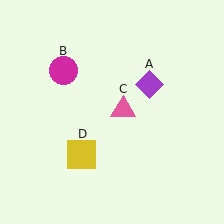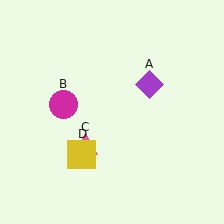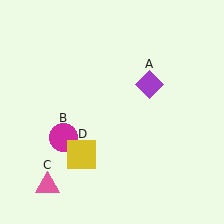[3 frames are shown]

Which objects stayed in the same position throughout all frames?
Purple diamond (object A) and yellow square (object D) remained stationary.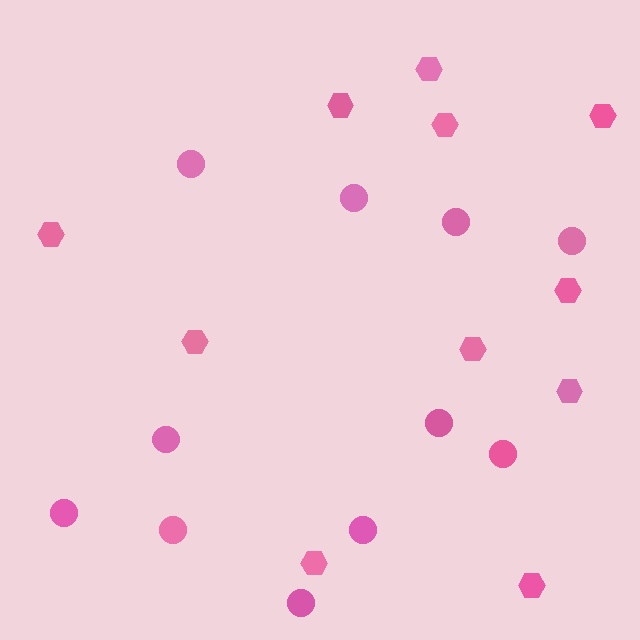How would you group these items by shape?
There are 2 groups: one group of circles (11) and one group of hexagons (11).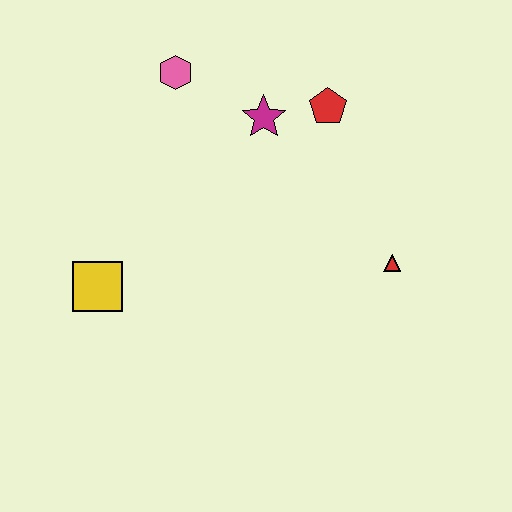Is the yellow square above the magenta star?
No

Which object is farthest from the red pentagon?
The yellow square is farthest from the red pentagon.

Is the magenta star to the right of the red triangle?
No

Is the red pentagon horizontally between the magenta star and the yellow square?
No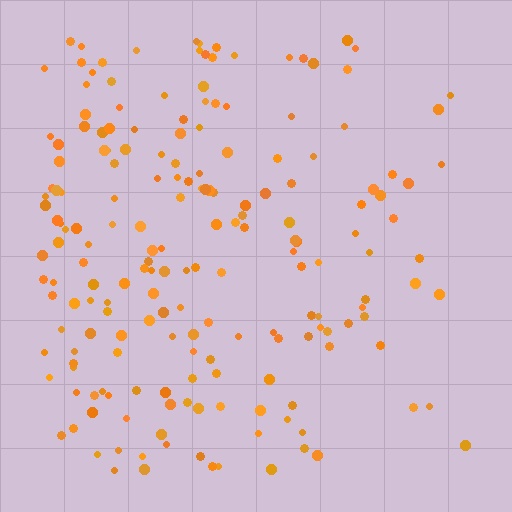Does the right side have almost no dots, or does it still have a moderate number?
Still a moderate number, just noticeably fewer than the left.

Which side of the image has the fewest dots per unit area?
The right.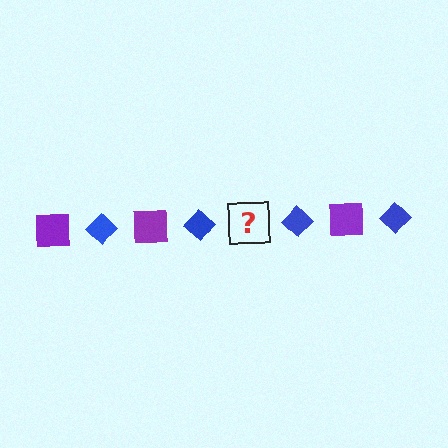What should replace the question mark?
The question mark should be replaced with a purple square.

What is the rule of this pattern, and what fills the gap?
The rule is that the pattern alternates between purple square and blue diamond. The gap should be filled with a purple square.